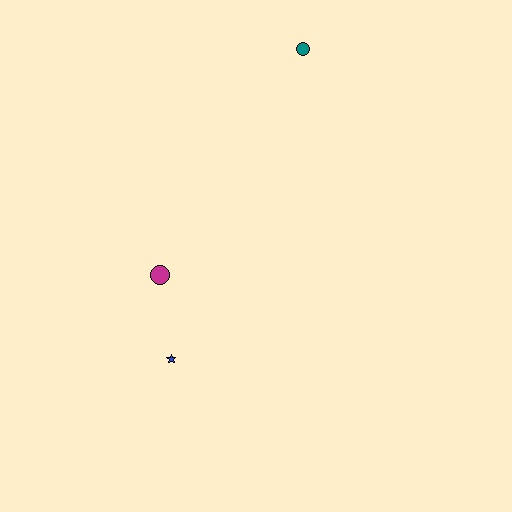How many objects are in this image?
There are 3 objects.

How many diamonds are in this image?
There are no diamonds.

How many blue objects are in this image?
There is 1 blue object.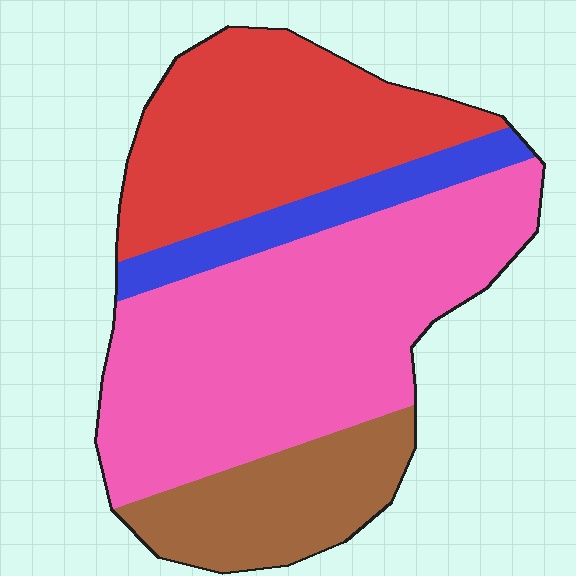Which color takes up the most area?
Pink, at roughly 45%.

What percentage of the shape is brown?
Brown covers 16% of the shape.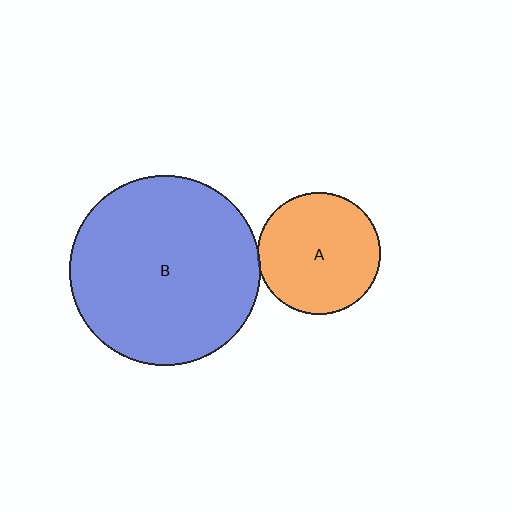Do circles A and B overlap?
Yes.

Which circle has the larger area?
Circle B (blue).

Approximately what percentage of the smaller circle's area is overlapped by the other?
Approximately 5%.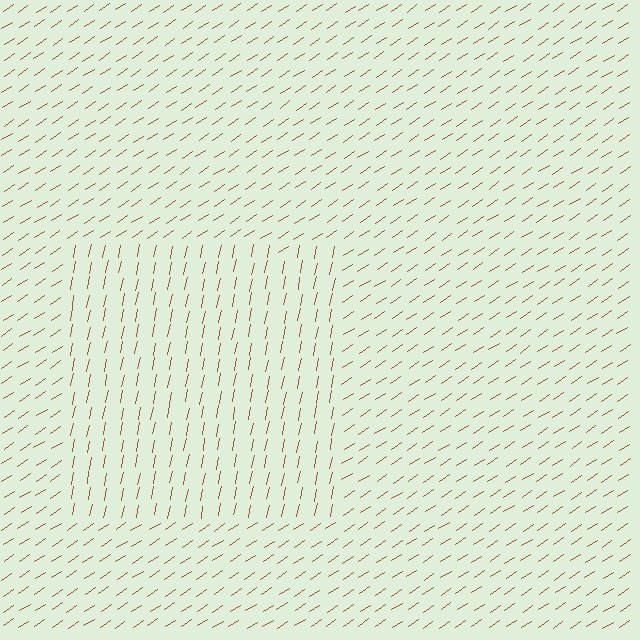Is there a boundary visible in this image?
Yes, there is a texture boundary formed by a change in line orientation.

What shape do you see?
I see a rectangle.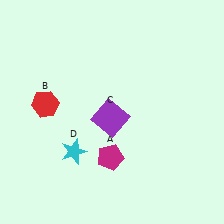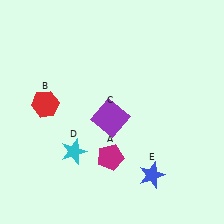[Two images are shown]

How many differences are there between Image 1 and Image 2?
There is 1 difference between the two images.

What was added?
A blue star (E) was added in Image 2.